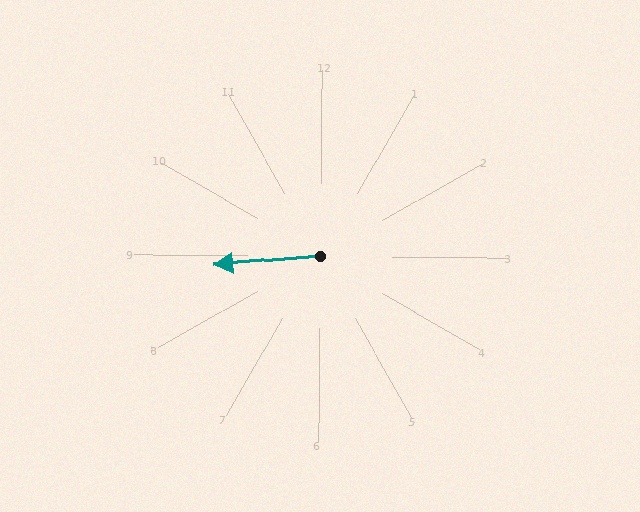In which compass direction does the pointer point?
West.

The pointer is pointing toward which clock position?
Roughly 9 o'clock.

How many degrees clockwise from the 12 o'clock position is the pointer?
Approximately 265 degrees.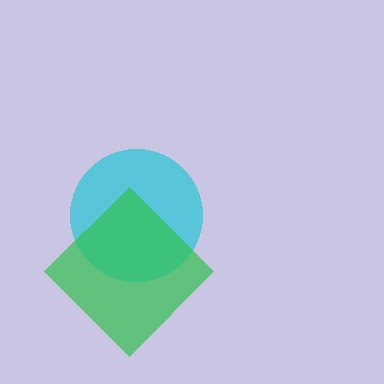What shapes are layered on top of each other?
The layered shapes are: a cyan circle, a green diamond.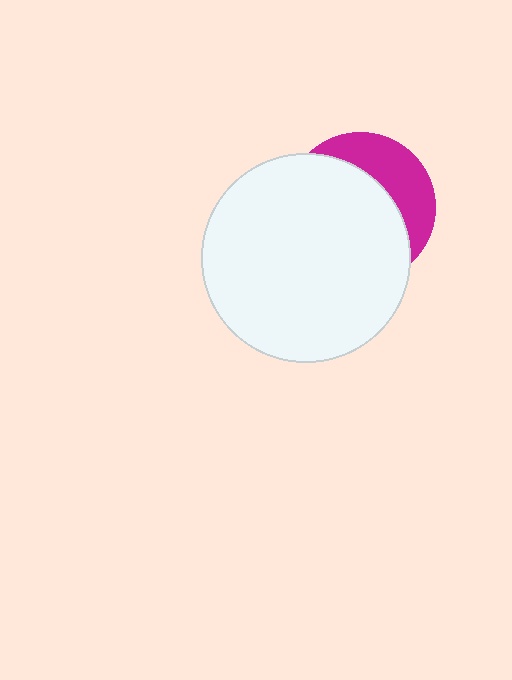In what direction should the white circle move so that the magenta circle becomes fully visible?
The white circle should move toward the lower-left. That is the shortest direction to clear the overlap and leave the magenta circle fully visible.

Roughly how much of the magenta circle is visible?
A small part of it is visible (roughly 32%).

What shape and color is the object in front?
The object in front is a white circle.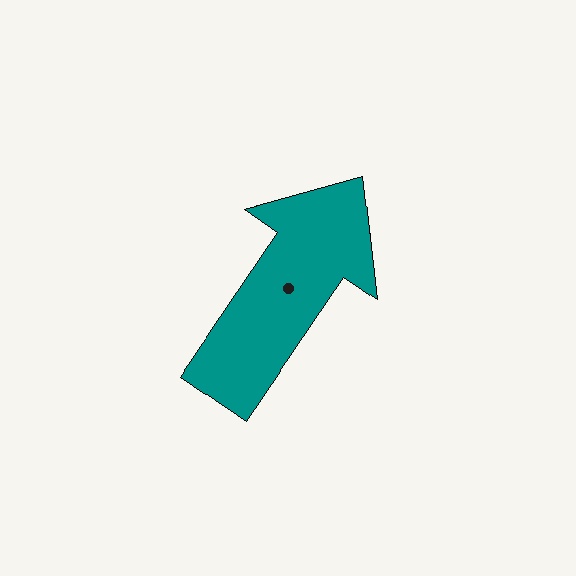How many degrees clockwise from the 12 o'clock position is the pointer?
Approximately 34 degrees.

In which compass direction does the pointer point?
Northeast.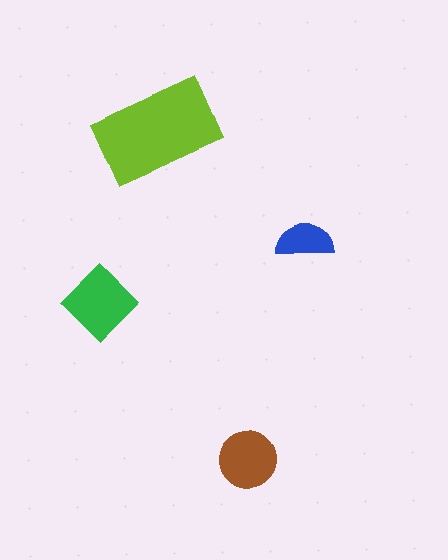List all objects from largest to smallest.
The lime rectangle, the green diamond, the brown circle, the blue semicircle.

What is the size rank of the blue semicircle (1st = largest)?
4th.